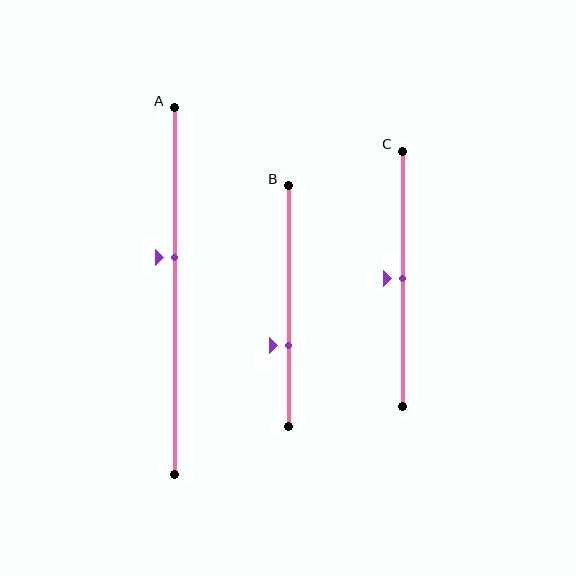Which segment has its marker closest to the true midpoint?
Segment C has its marker closest to the true midpoint.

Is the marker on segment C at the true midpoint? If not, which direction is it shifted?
Yes, the marker on segment C is at the true midpoint.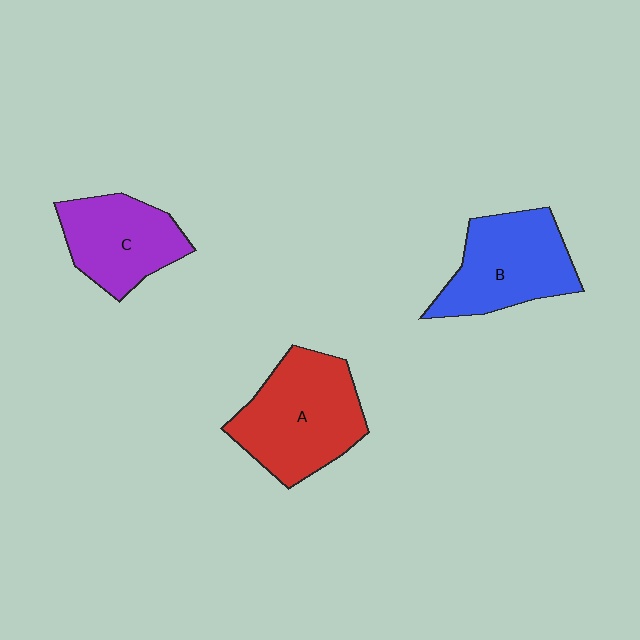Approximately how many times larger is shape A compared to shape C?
Approximately 1.3 times.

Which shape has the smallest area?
Shape C (purple).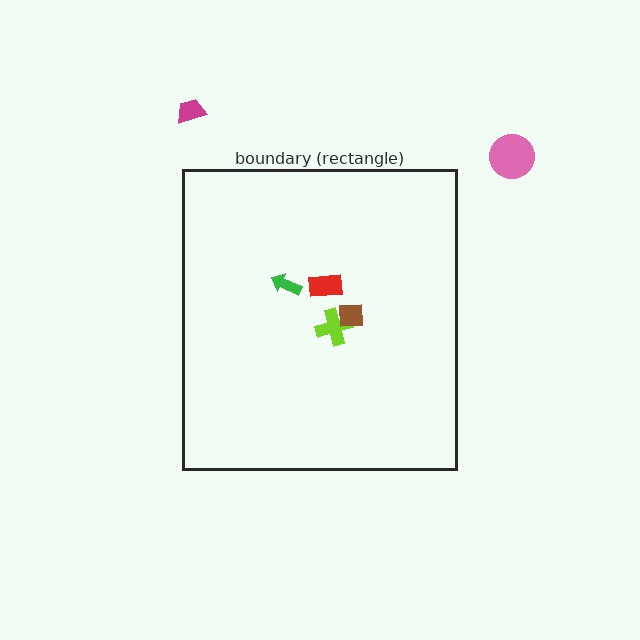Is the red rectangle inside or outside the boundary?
Inside.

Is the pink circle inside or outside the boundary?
Outside.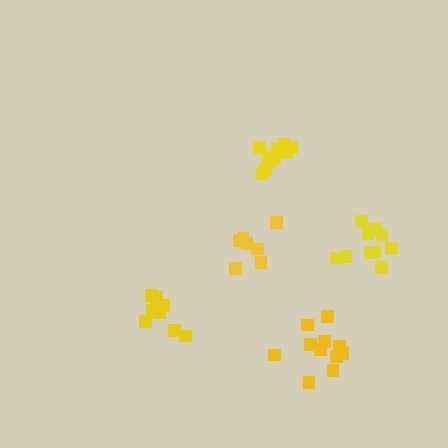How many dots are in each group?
Group 1: 11 dots, Group 2: 11 dots, Group 3: 8 dots, Group 4: 7 dots, Group 5: 11 dots (48 total).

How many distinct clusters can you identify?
There are 5 distinct clusters.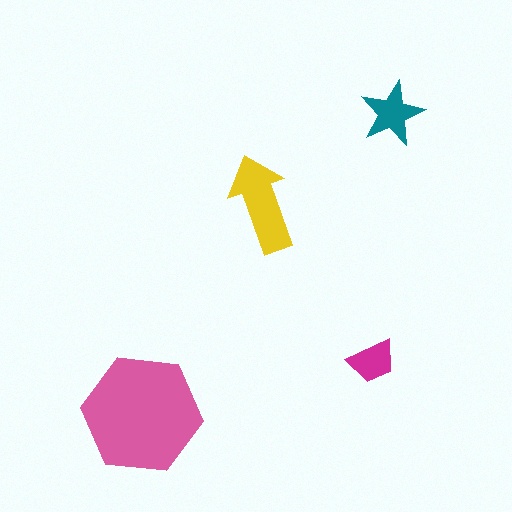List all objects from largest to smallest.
The pink hexagon, the yellow arrow, the teal star, the magenta trapezoid.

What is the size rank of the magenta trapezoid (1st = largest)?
4th.